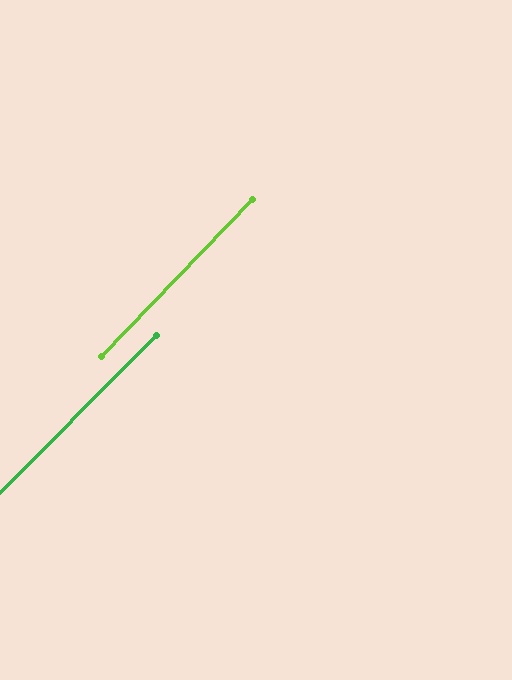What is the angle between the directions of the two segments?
Approximately 1 degree.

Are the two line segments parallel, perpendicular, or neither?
Parallel — their directions differ by only 1.2°.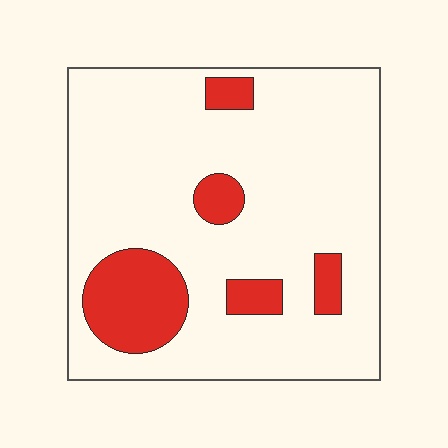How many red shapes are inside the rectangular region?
5.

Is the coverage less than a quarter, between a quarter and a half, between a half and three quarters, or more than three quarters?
Less than a quarter.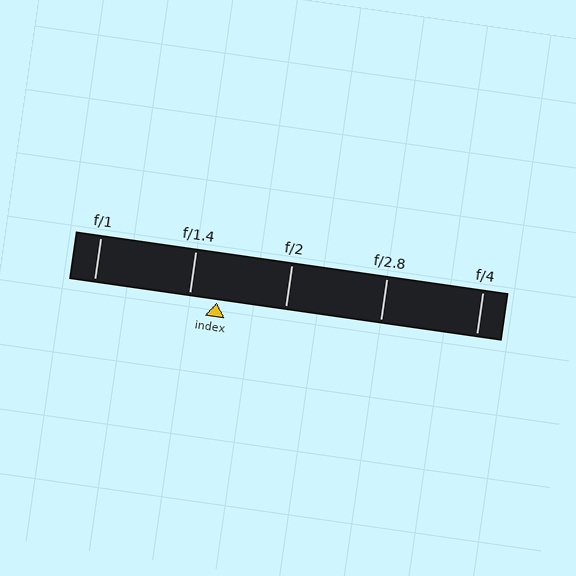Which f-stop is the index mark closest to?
The index mark is closest to f/1.4.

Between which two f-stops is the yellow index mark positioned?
The index mark is between f/1.4 and f/2.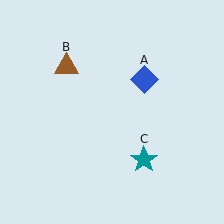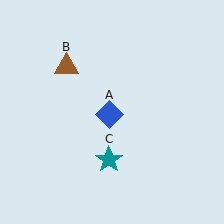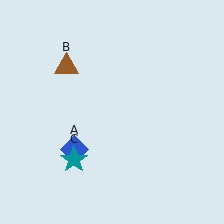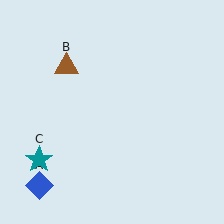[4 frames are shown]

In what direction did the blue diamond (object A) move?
The blue diamond (object A) moved down and to the left.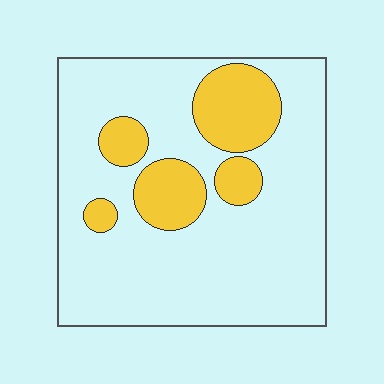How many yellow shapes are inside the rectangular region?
5.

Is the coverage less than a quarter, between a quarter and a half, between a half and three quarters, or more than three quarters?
Less than a quarter.